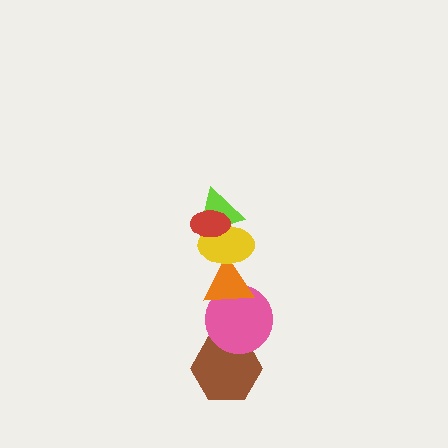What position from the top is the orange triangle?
The orange triangle is 4th from the top.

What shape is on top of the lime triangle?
The red ellipse is on top of the lime triangle.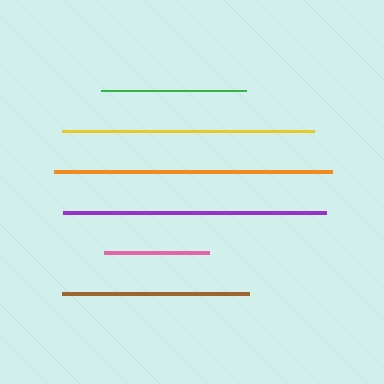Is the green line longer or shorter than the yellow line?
The yellow line is longer than the green line.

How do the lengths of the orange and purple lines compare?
The orange and purple lines are approximately the same length.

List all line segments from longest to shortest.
From longest to shortest: orange, purple, yellow, brown, green, pink.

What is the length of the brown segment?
The brown segment is approximately 187 pixels long.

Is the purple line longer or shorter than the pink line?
The purple line is longer than the pink line.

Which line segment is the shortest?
The pink line is the shortest at approximately 105 pixels.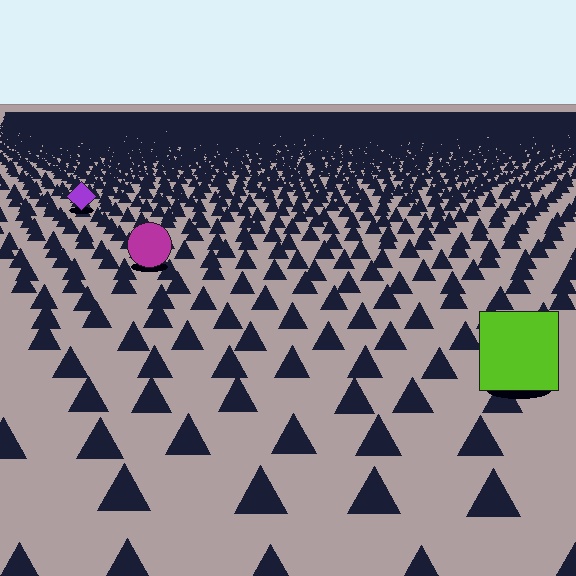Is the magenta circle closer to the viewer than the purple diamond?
Yes. The magenta circle is closer — you can tell from the texture gradient: the ground texture is coarser near it.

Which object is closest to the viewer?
The lime square is closest. The texture marks near it are larger and more spread out.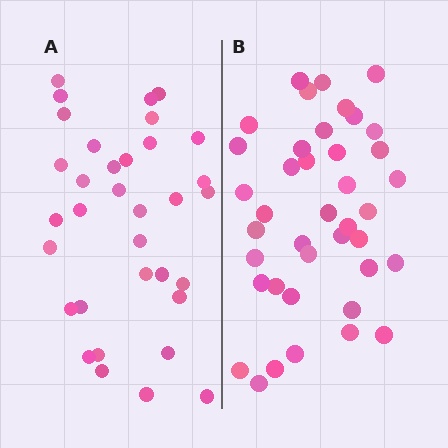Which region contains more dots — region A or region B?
Region B (the right region) has more dots.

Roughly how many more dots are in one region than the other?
Region B has about 6 more dots than region A.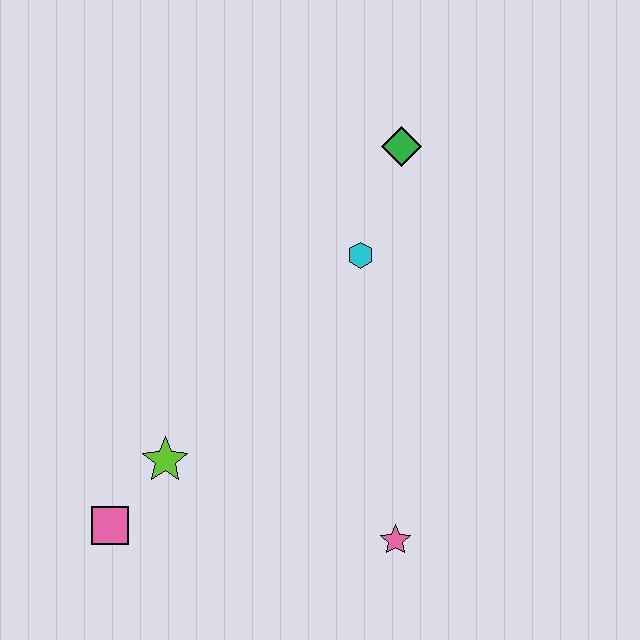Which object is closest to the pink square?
The lime star is closest to the pink square.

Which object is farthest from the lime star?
The green diamond is farthest from the lime star.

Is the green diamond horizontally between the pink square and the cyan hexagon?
No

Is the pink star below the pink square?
Yes